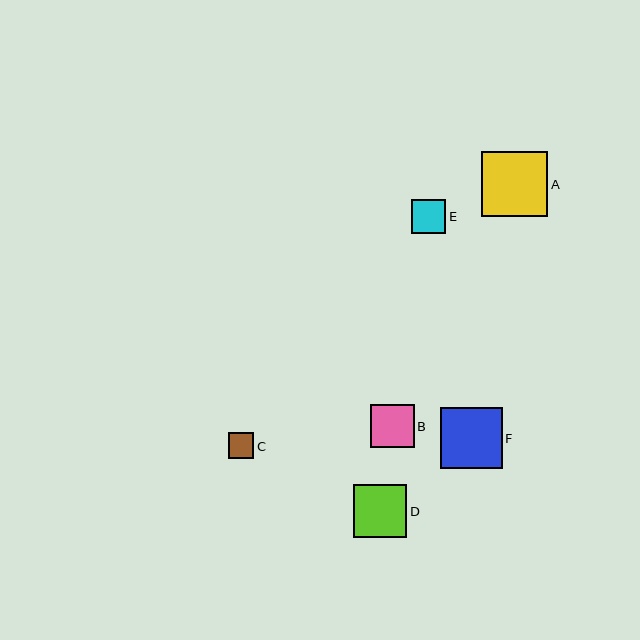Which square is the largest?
Square A is the largest with a size of approximately 66 pixels.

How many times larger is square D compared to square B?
Square D is approximately 1.2 times the size of square B.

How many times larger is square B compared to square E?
Square B is approximately 1.3 times the size of square E.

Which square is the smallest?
Square C is the smallest with a size of approximately 25 pixels.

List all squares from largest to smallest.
From largest to smallest: A, F, D, B, E, C.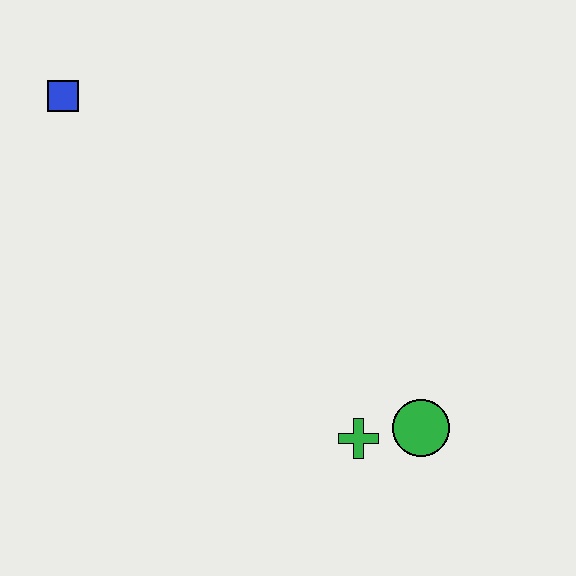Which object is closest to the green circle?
The green cross is closest to the green circle.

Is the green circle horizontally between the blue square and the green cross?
No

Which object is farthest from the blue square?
The green circle is farthest from the blue square.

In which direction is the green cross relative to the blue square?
The green cross is below the blue square.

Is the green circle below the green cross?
No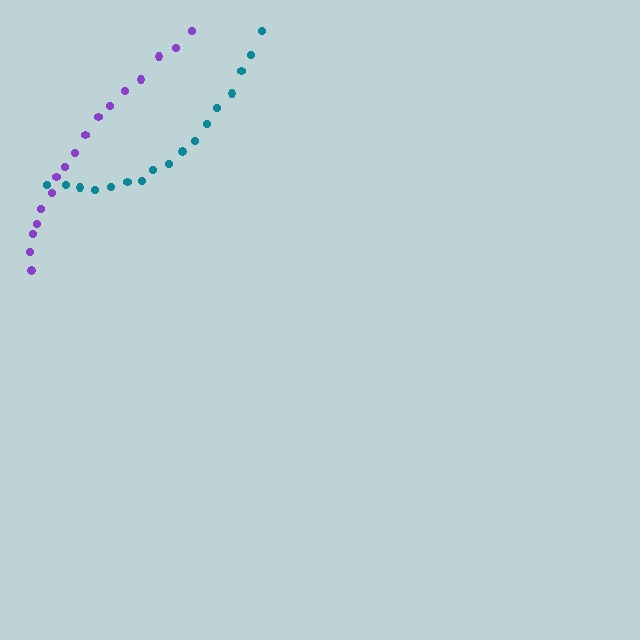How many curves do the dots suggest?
There are 2 distinct paths.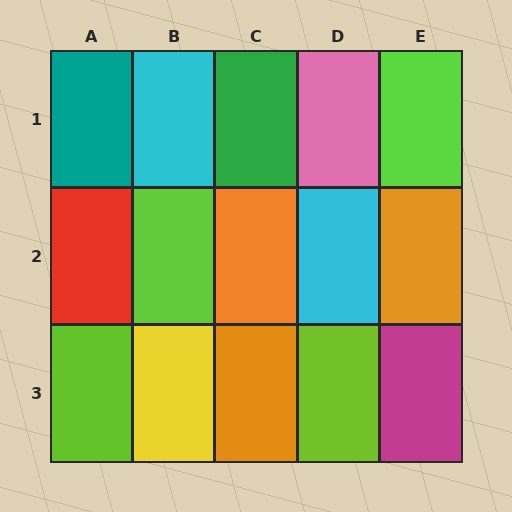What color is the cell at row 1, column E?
Lime.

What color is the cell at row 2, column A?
Red.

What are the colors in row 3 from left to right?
Lime, yellow, orange, lime, magenta.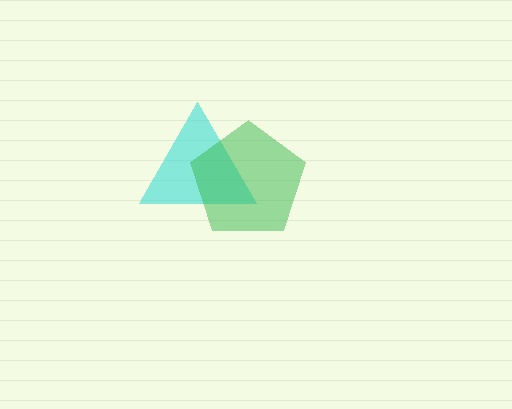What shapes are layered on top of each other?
The layered shapes are: a cyan triangle, a green pentagon.